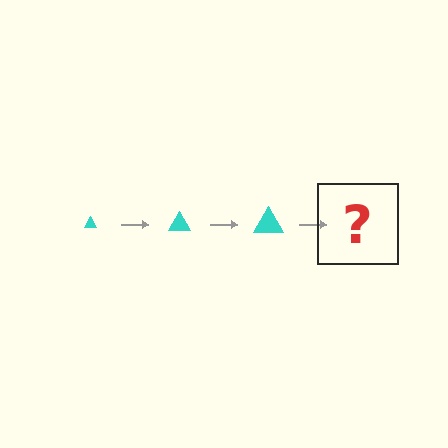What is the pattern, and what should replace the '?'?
The pattern is that the triangle gets progressively larger each step. The '?' should be a cyan triangle, larger than the previous one.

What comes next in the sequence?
The next element should be a cyan triangle, larger than the previous one.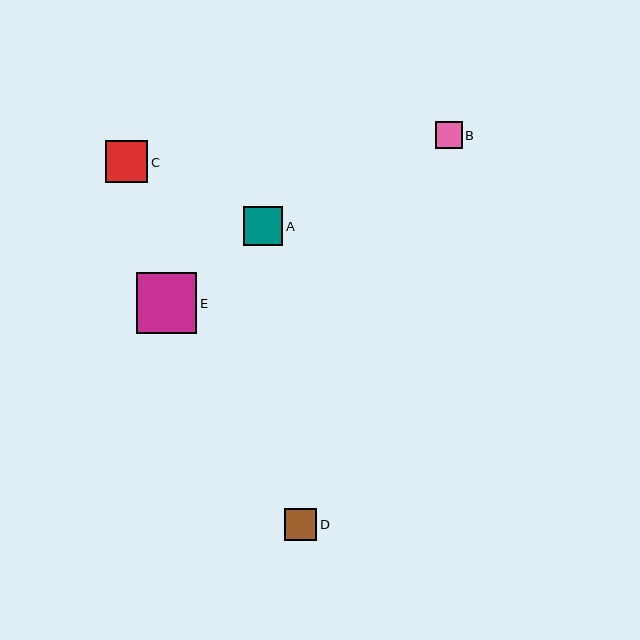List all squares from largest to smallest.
From largest to smallest: E, C, A, D, B.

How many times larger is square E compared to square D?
Square E is approximately 1.9 times the size of square D.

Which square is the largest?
Square E is the largest with a size of approximately 61 pixels.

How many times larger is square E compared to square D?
Square E is approximately 1.9 times the size of square D.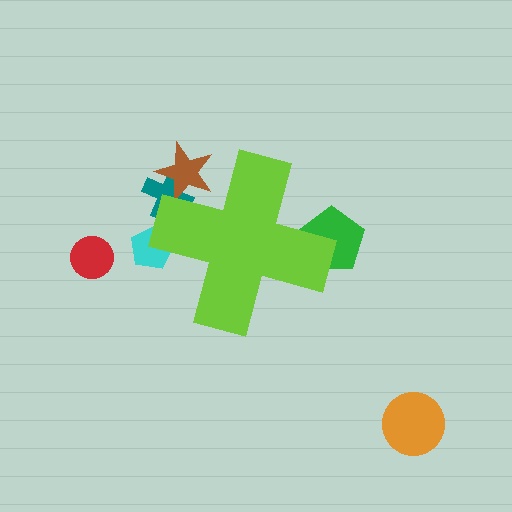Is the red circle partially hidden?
No, the red circle is fully visible.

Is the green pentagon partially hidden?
Yes, the green pentagon is partially hidden behind the lime cross.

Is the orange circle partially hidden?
No, the orange circle is fully visible.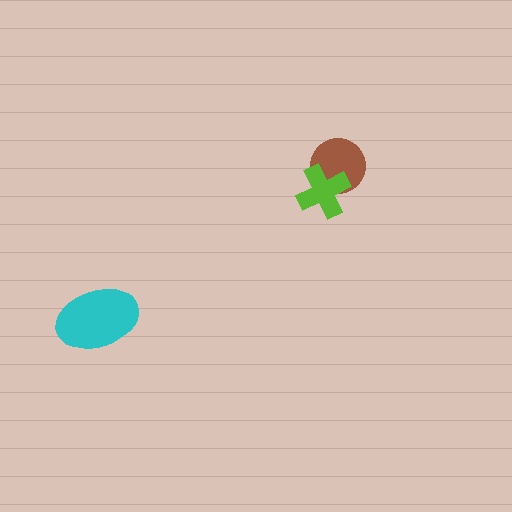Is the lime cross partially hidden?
No, no other shape covers it.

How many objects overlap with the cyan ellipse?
0 objects overlap with the cyan ellipse.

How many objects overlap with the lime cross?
1 object overlaps with the lime cross.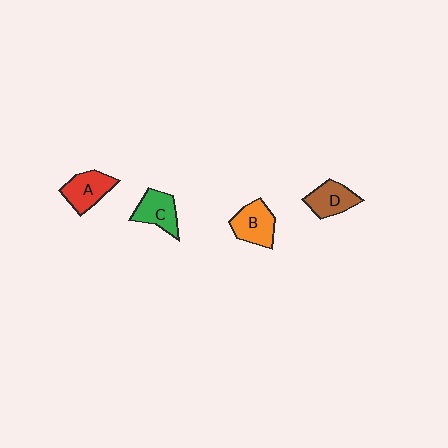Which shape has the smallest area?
Shape D (brown).